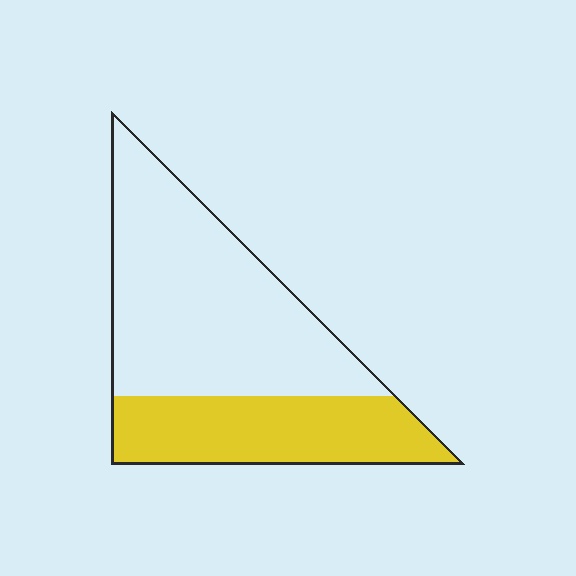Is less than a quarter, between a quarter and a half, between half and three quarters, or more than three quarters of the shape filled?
Between a quarter and a half.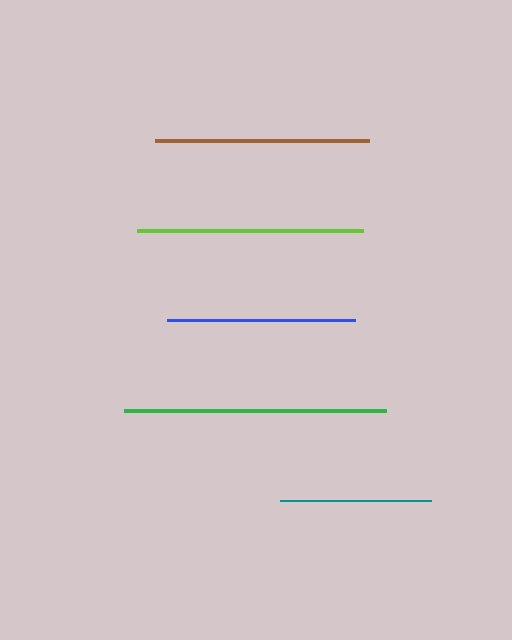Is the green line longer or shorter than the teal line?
The green line is longer than the teal line.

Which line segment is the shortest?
The teal line is the shortest at approximately 151 pixels.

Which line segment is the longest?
The green line is the longest at approximately 263 pixels.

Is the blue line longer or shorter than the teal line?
The blue line is longer than the teal line.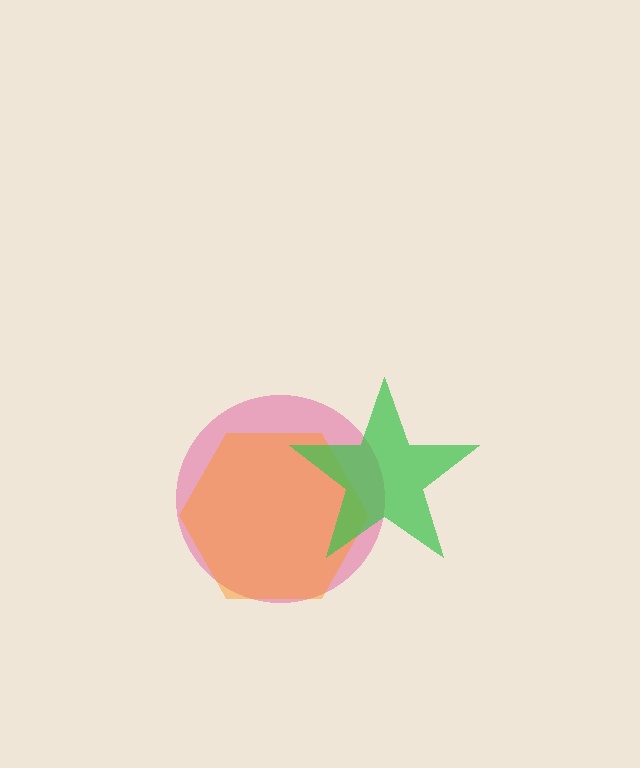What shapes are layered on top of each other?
The layered shapes are: a pink circle, an orange hexagon, a green star.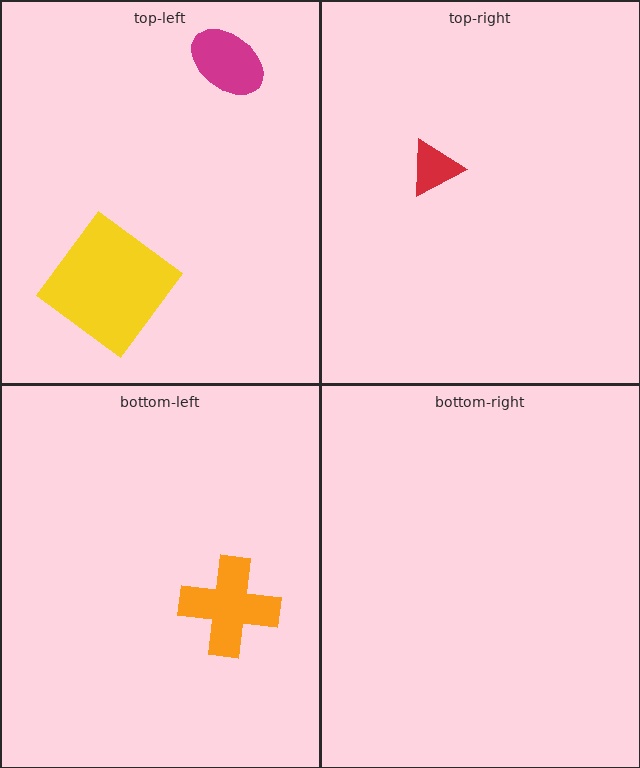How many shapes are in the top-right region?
1.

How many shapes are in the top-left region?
2.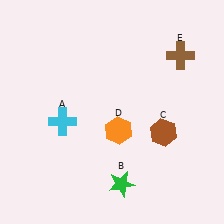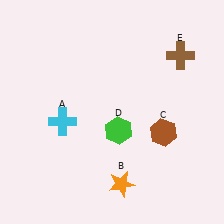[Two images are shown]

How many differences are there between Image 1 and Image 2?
There are 2 differences between the two images.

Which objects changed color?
B changed from green to orange. D changed from orange to green.